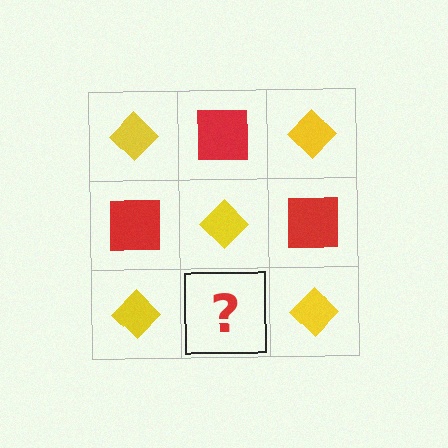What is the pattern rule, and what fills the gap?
The rule is that it alternates yellow diamond and red square in a checkerboard pattern. The gap should be filled with a red square.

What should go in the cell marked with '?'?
The missing cell should contain a red square.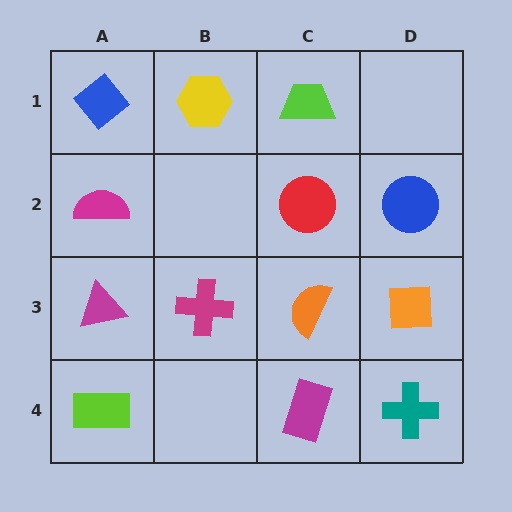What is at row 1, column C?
A lime trapezoid.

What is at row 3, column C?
An orange semicircle.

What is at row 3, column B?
A magenta cross.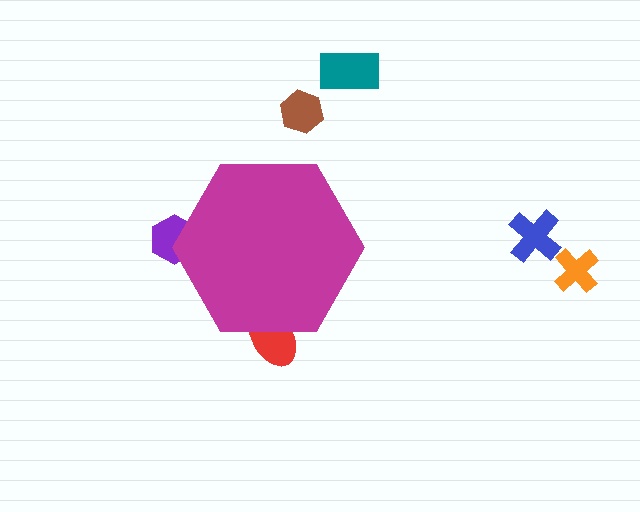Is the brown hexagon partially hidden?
No, the brown hexagon is fully visible.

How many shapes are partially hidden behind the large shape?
2 shapes are partially hidden.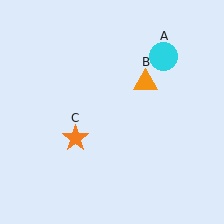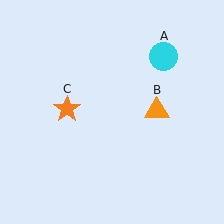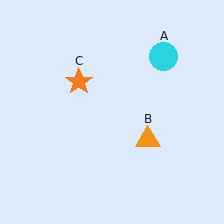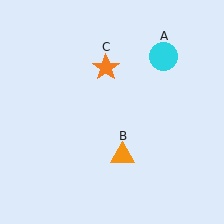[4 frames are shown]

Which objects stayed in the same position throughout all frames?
Cyan circle (object A) remained stationary.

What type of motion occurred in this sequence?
The orange triangle (object B), orange star (object C) rotated clockwise around the center of the scene.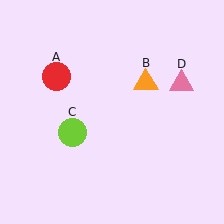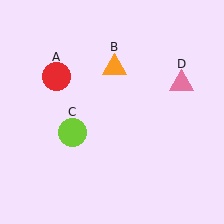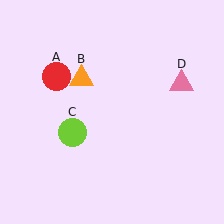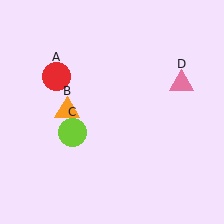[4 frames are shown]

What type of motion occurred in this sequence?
The orange triangle (object B) rotated counterclockwise around the center of the scene.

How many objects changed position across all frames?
1 object changed position: orange triangle (object B).